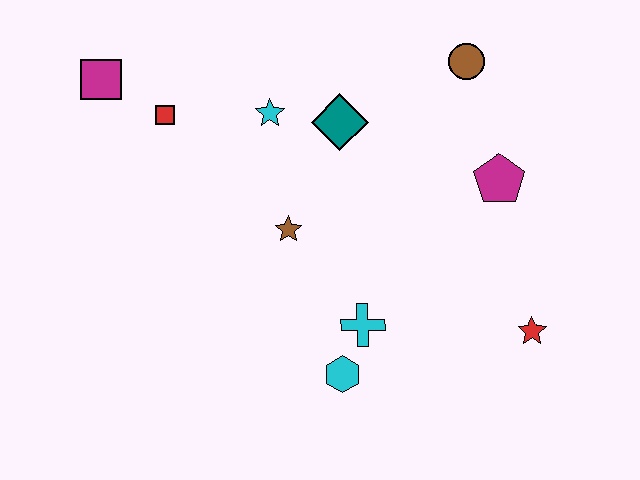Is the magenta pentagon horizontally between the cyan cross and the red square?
No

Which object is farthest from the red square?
The red star is farthest from the red square.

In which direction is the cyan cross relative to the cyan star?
The cyan cross is below the cyan star.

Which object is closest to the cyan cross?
The cyan hexagon is closest to the cyan cross.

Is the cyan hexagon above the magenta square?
No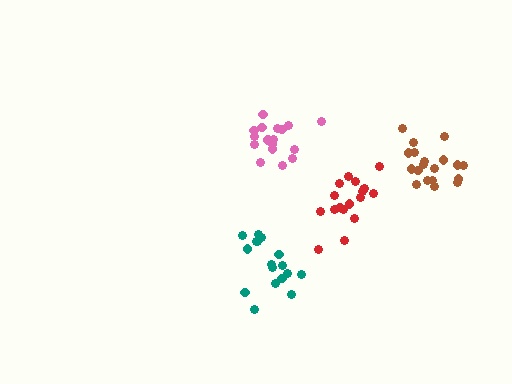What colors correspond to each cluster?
The clusters are colored: pink, teal, brown, red.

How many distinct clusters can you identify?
There are 4 distinct clusters.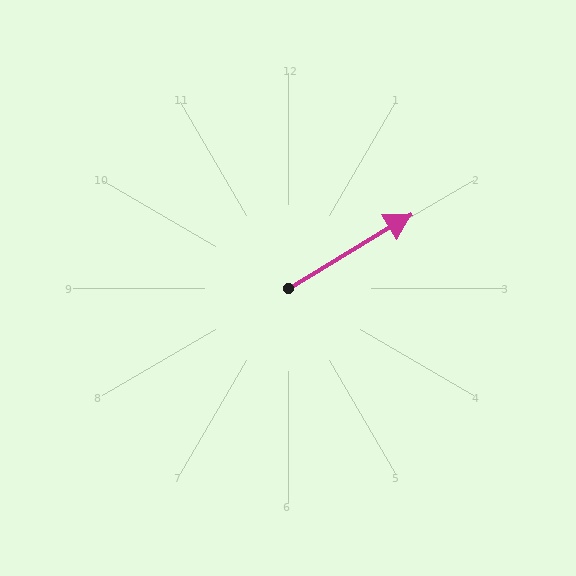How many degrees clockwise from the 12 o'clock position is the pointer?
Approximately 59 degrees.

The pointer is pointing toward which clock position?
Roughly 2 o'clock.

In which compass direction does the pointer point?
Northeast.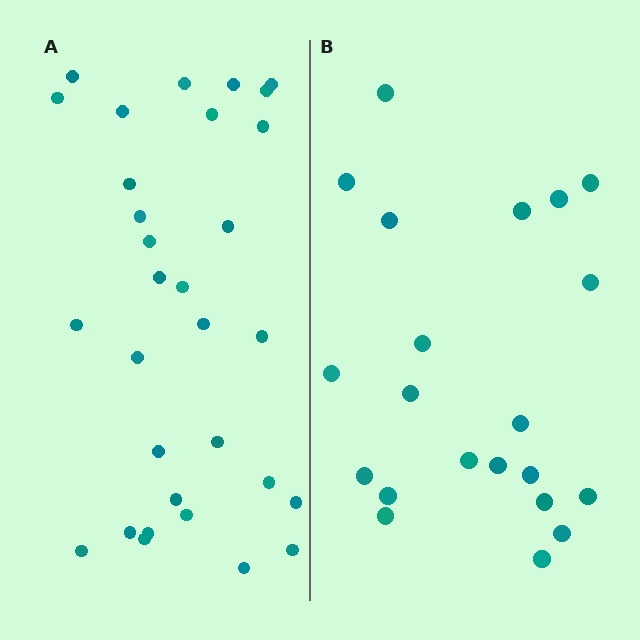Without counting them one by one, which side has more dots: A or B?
Region A (the left region) has more dots.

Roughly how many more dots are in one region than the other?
Region A has roughly 10 or so more dots than region B.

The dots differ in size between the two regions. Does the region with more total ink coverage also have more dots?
No. Region B has more total ink coverage because its dots are larger, but region A actually contains more individual dots. Total area can be misleading — the number of items is what matters here.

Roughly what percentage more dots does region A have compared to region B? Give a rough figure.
About 50% more.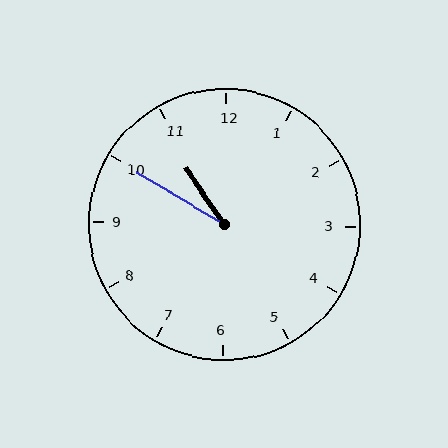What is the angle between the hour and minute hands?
Approximately 25 degrees.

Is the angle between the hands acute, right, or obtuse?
It is acute.